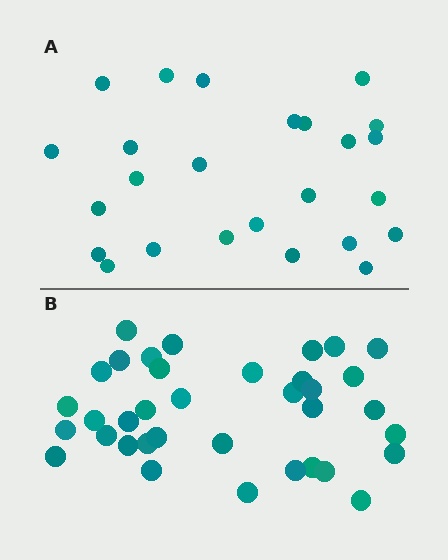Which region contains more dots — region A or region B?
Region B (the bottom region) has more dots.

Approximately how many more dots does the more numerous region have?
Region B has roughly 12 or so more dots than region A.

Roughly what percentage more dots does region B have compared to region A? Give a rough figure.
About 45% more.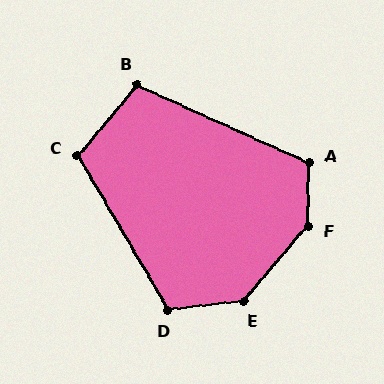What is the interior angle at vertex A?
Approximately 113 degrees (obtuse).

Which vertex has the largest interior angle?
F, at approximately 141 degrees.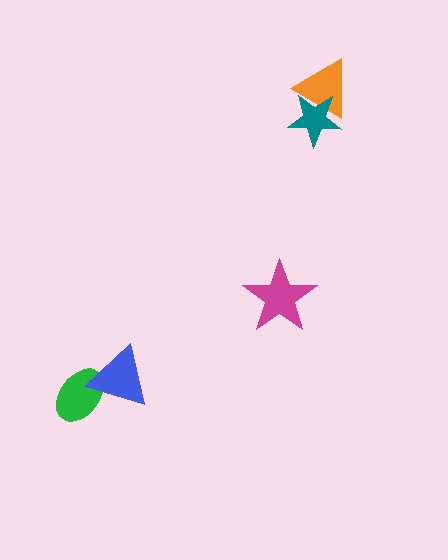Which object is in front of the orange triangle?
The teal star is in front of the orange triangle.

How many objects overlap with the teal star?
1 object overlaps with the teal star.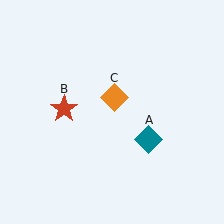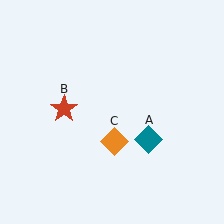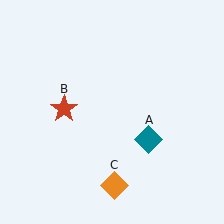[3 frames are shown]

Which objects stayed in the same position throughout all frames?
Teal diamond (object A) and red star (object B) remained stationary.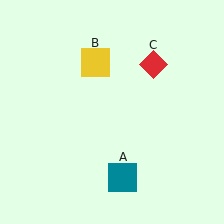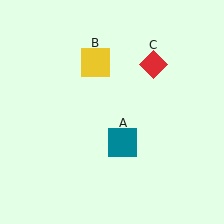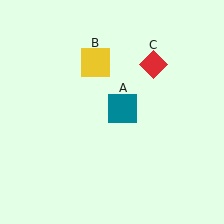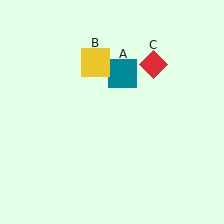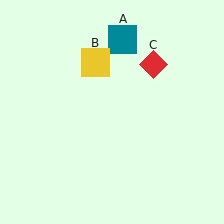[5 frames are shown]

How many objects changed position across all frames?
1 object changed position: teal square (object A).